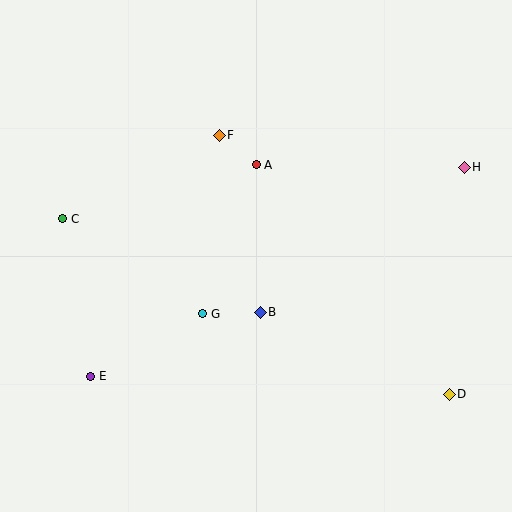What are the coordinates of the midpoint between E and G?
The midpoint between E and G is at (147, 345).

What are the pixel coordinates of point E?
Point E is at (91, 376).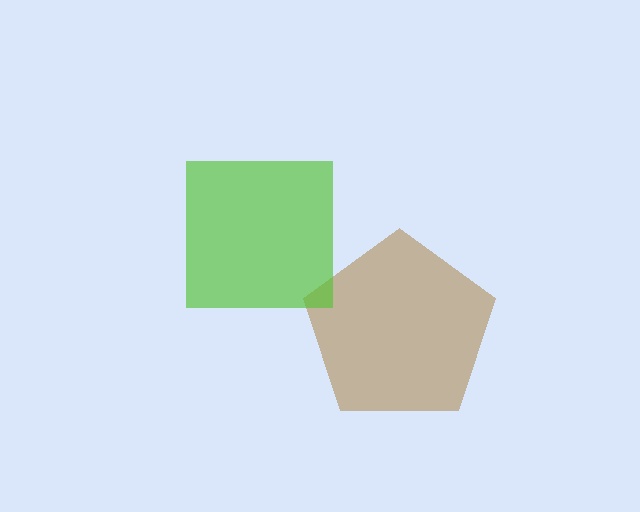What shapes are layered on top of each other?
The layered shapes are: a brown pentagon, a lime square.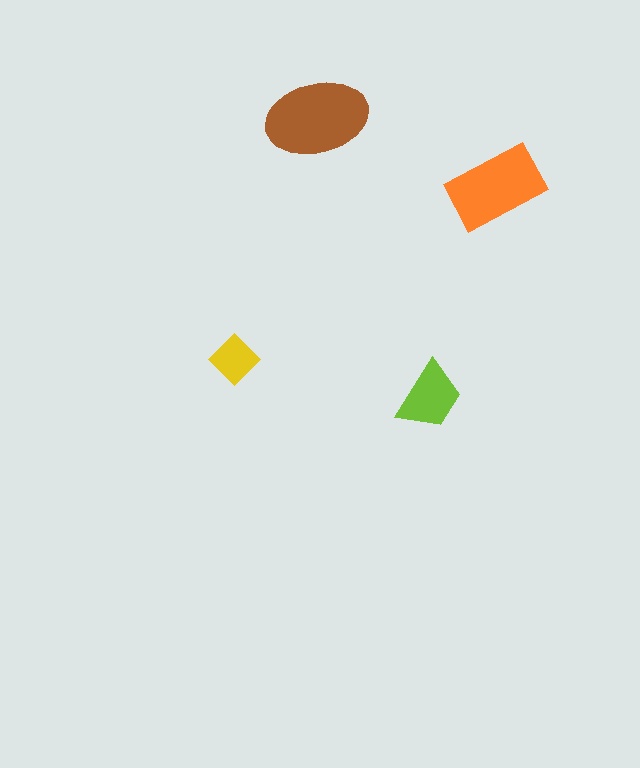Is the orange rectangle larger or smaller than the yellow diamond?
Larger.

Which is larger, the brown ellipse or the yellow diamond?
The brown ellipse.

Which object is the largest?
The brown ellipse.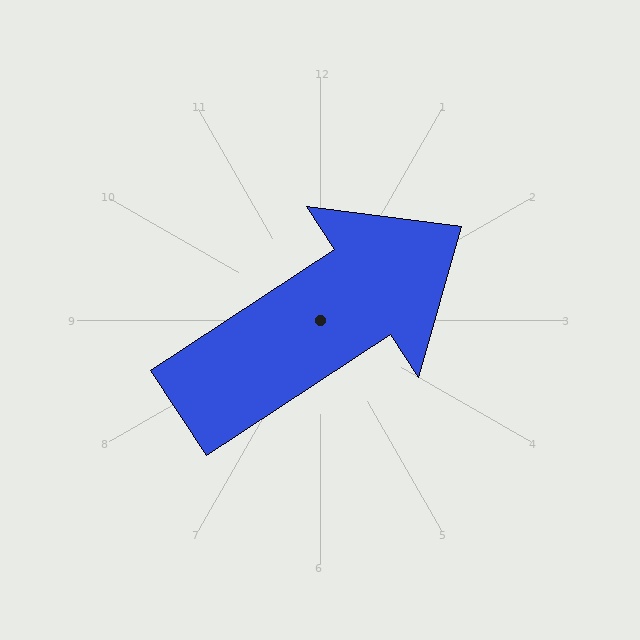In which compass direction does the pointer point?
Northeast.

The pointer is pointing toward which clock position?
Roughly 2 o'clock.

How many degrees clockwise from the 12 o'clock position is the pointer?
Approximately 57 degrees.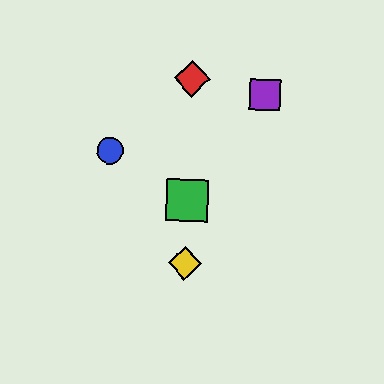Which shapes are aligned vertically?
The red diamond, the green square, the yellow diamond are aligned vertically.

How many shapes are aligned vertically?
3 shapes (the red diamond, the green square, the yellow diamond) are aligned vertically.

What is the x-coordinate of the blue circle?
The blue circle is at x≈110.